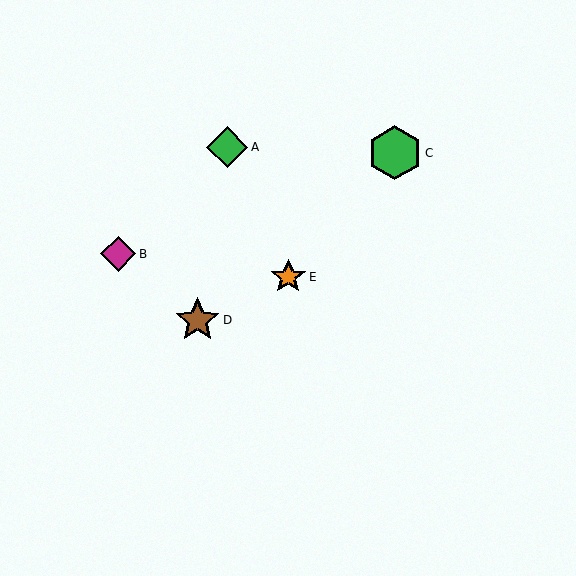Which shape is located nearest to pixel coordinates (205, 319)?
The brown star (labeled D) at (197, 320) is nearest to that location.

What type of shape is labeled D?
Shape D is a brown star.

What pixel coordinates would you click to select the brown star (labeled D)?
Click at (197, 320) to select the brown star D.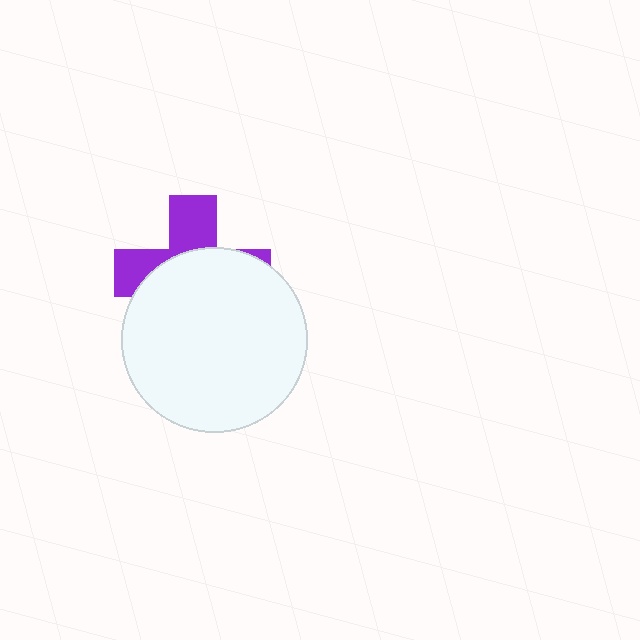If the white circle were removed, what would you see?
You would see the complete purple cross.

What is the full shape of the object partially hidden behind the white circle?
The partially hidden object is a purple cross.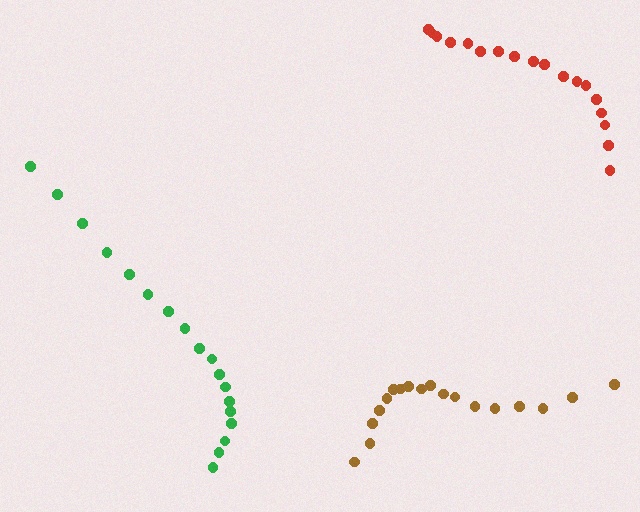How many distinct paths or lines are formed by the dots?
There are 3 distinct paths.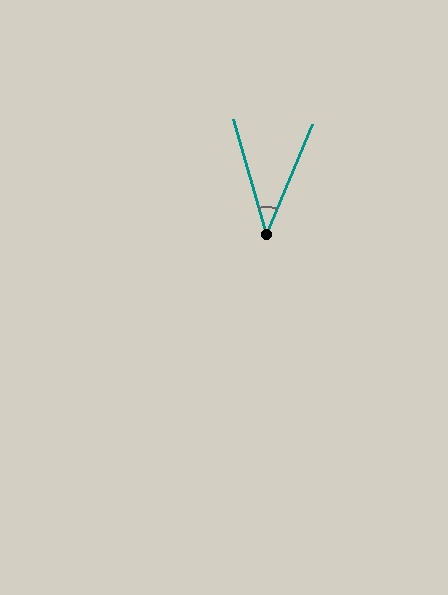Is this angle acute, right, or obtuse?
It is acute.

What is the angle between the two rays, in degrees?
Approximately 39 degrees.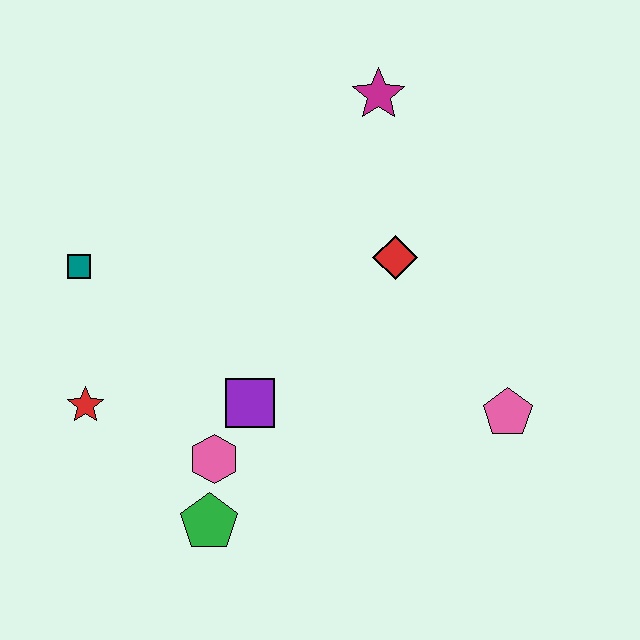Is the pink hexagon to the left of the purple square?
Yes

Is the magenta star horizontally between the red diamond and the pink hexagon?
Yes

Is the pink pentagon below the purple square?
Yes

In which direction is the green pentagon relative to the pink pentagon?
The green pentagon is to the left of the pink pentagon.